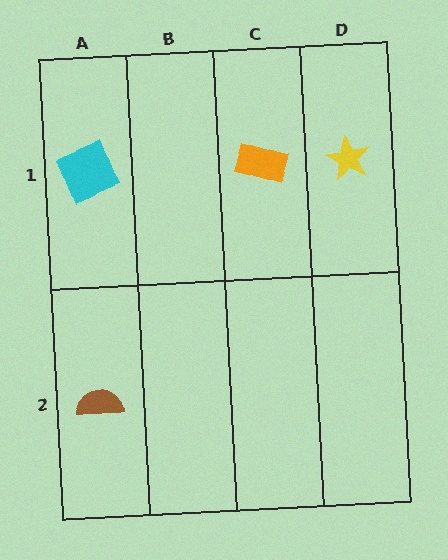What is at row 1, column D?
A yellow star.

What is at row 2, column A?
A brown semicircle.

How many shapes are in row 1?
3 shapes.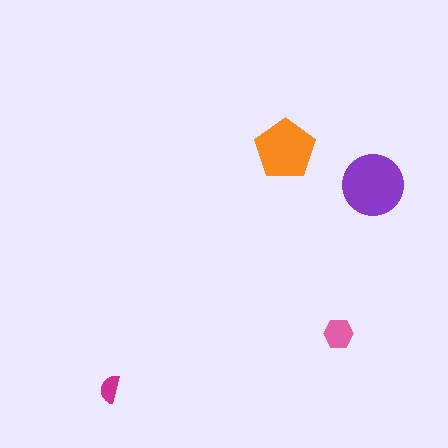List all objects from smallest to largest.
The magenta semicircle, the pink hexagon, the orange pentagon, the purple circle.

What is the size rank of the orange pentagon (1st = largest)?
2nd.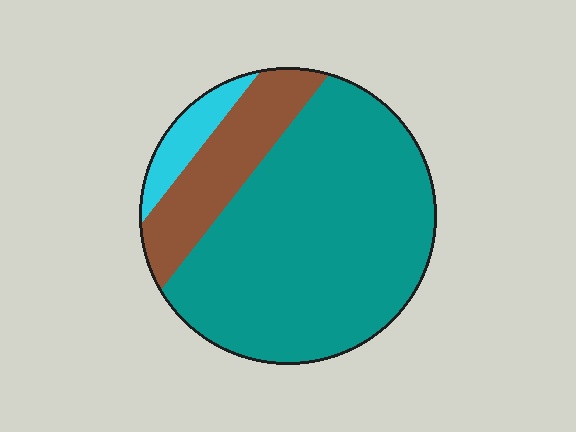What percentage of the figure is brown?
Brown takes up about one fifth (1/5) of the figure.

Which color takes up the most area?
Teal, at roughly 75%.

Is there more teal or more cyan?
Teal.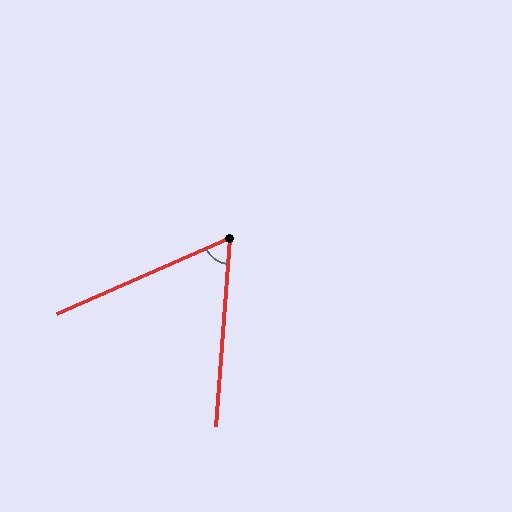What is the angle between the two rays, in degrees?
Approximately 62 degrees.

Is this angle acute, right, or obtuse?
It is acute.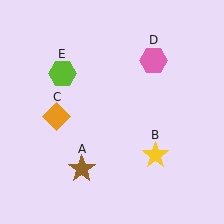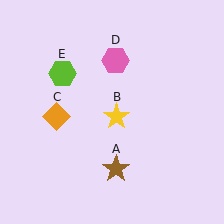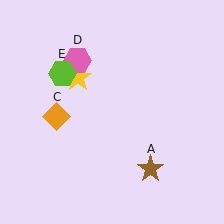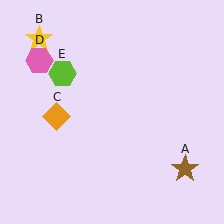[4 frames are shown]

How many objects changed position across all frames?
3 objects changed position: brown star (object A), yellow star (object B), pink hexagon (object D).